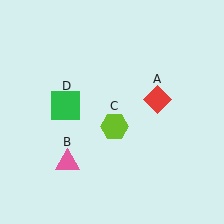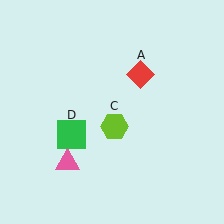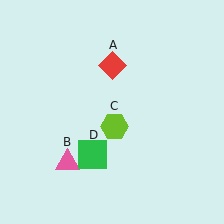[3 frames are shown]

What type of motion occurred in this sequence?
The red diamond (object A), green square (object D) rotated counterclockwise around the center of the scene.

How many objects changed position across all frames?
2 objects changed position: red diamond (object A), green square (object D).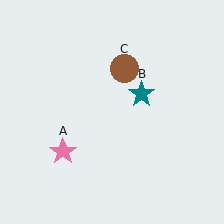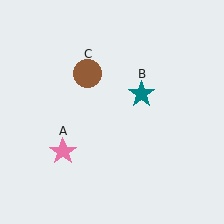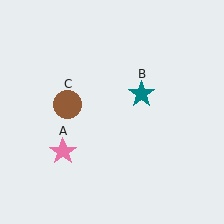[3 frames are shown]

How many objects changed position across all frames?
1 object changed position: brown circle (object C).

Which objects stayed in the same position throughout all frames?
Pink star (object A) and teal star (object B) remained stationary.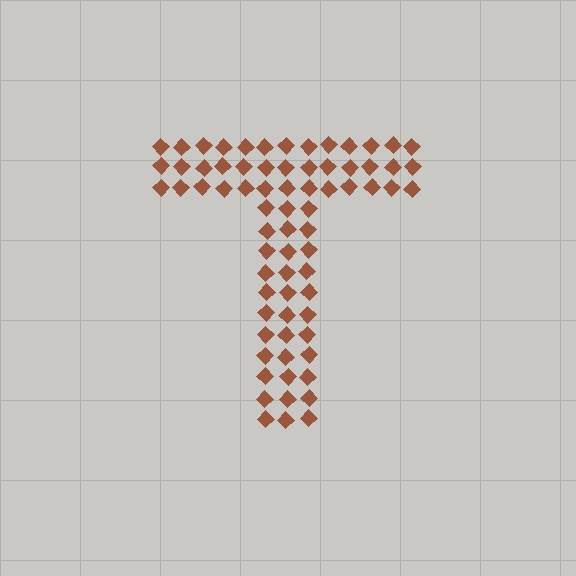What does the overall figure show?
The overall figure shows the letter T.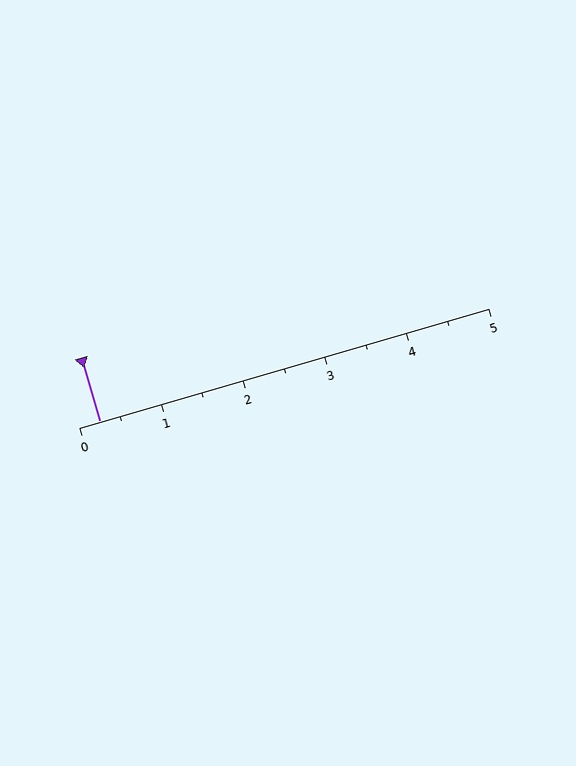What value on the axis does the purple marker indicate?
The marker indicates approximately 0.2.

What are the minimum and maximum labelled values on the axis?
The axis runs from 0 to 5.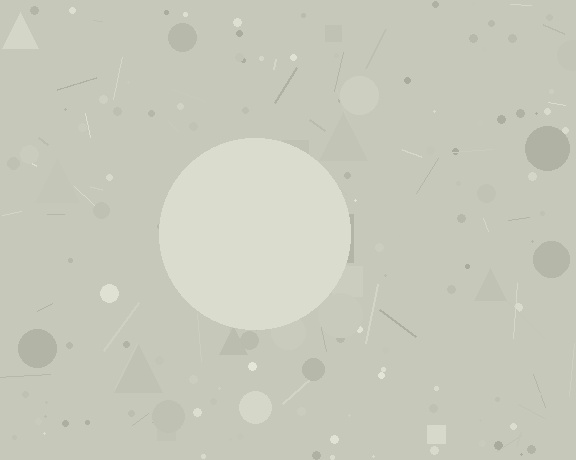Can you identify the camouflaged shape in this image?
The camouflaged shape is a circle.